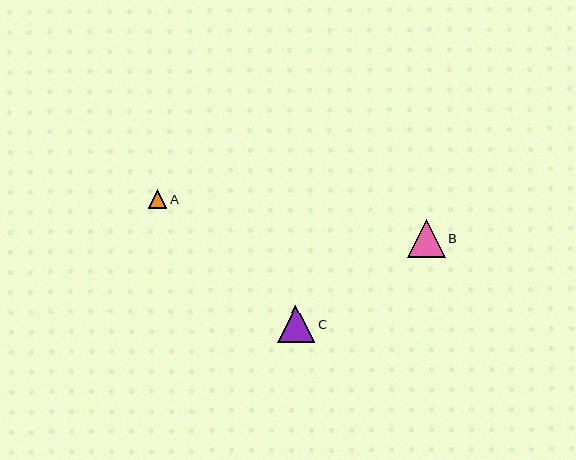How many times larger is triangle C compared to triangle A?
Triangle C is approximately 2.0 times the size of triangle A.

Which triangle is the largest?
Triangle B is the largest with a size of approximately 38 pixels.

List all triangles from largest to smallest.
From largest to smallest: B, C, A.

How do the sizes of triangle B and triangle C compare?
Triangle B and triangle C are approximately the same size.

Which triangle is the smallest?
Triangle A is the smallest with a size of approximately 18 pixels.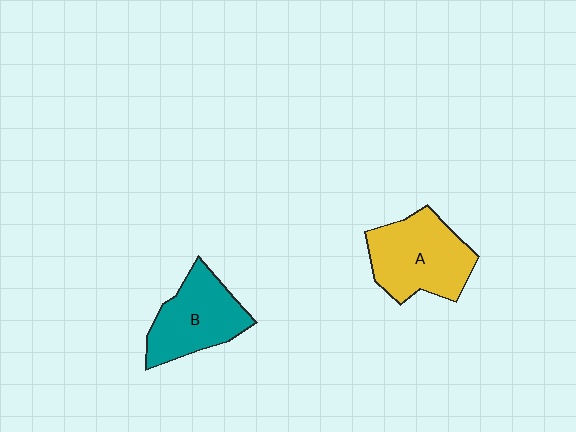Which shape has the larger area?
Shape A (yellow).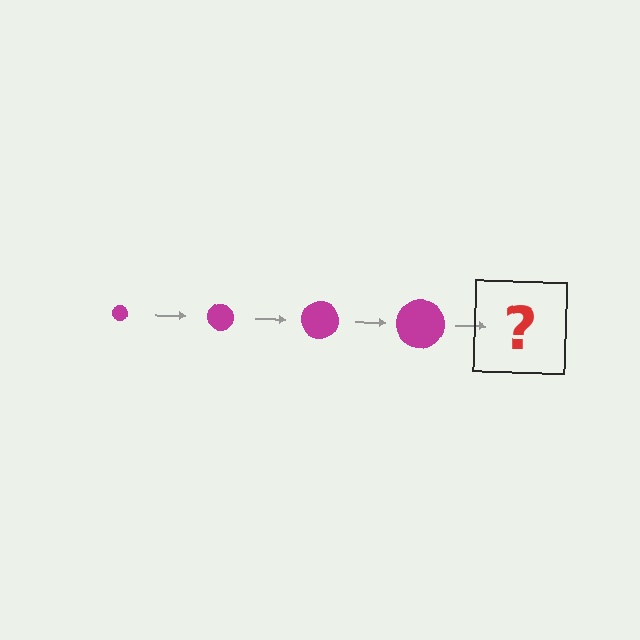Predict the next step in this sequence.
The next step is a magenta circle, larger than the previous one.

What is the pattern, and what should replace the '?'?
The pattern is that the circle gets progressively larger each step. The '?' should be a magenta circle, larger than the previous one.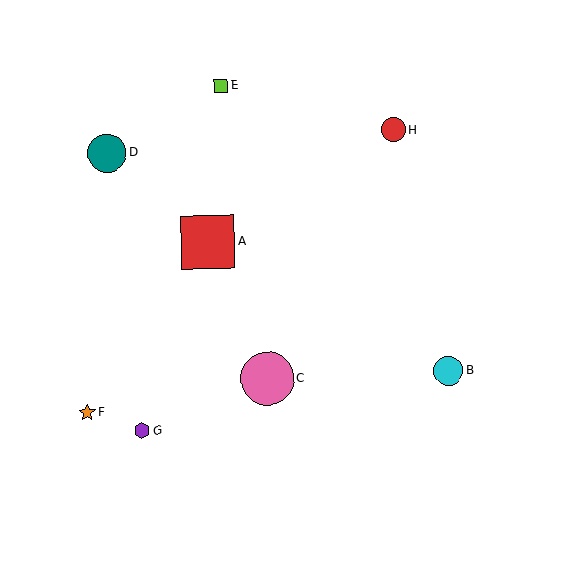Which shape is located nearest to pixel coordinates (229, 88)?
The lime square (labeled E) at (221, 86) is nearest to that location.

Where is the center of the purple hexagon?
The center of the purple hexagon is at (142, 430).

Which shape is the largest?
The pink circle (labeled C) is the largest.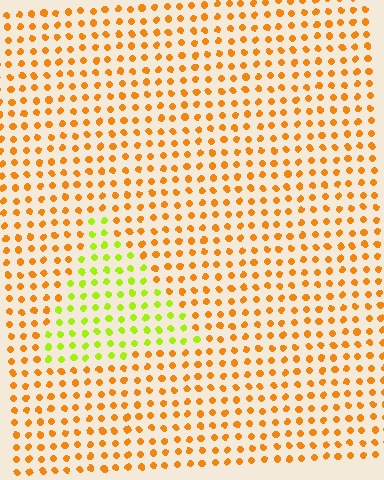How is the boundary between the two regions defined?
The boundary is defined purely by a slight shift in hue (about 51 degrees). Spacing, size, and orientation are identical on both sides.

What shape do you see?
I see a triangle.